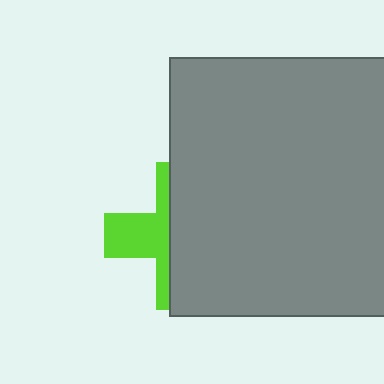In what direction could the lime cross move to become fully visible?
The lime cross could move left. That would shift it out from behind the gray rectangle entirely.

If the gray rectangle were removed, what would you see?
You would see the complete lime cross.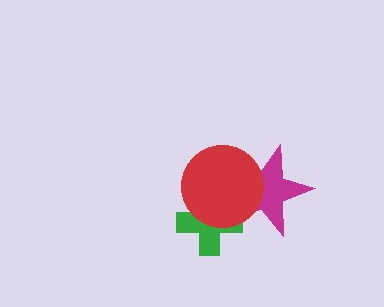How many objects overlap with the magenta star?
2 objects overlap with the magenta star.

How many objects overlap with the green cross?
2 objects overlap with the green cross.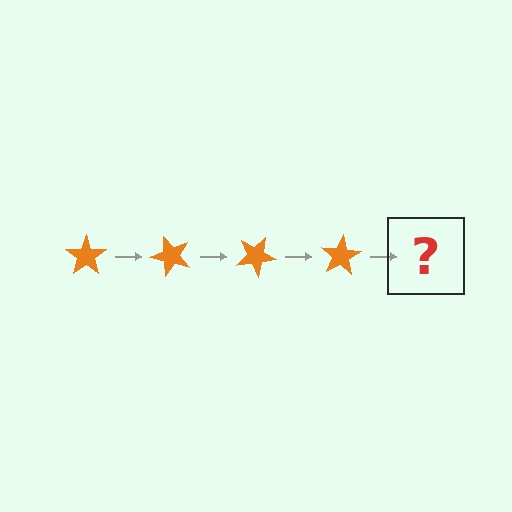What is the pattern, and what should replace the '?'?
The pattern is that the star rotates 50 degrees each step. The '?' should be an orange star rotated 200 degrees.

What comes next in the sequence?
The next element should be an orange star rotated 200 degrees.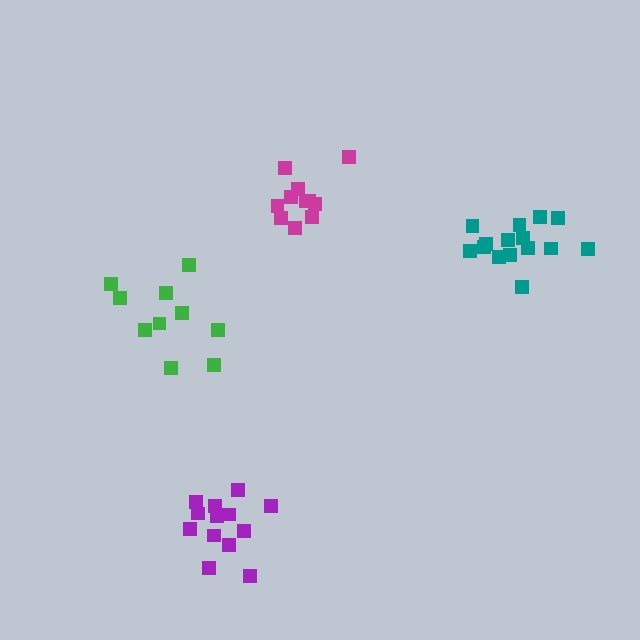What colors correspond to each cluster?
The clusters are colored: teal, green, magenta, purple.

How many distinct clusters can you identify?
There are 4 distinct clusters.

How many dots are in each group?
Group 1: 15 dots, Group 2: 10 dots, Group 3: 11 dots, Group 4: 13 dots (49 total).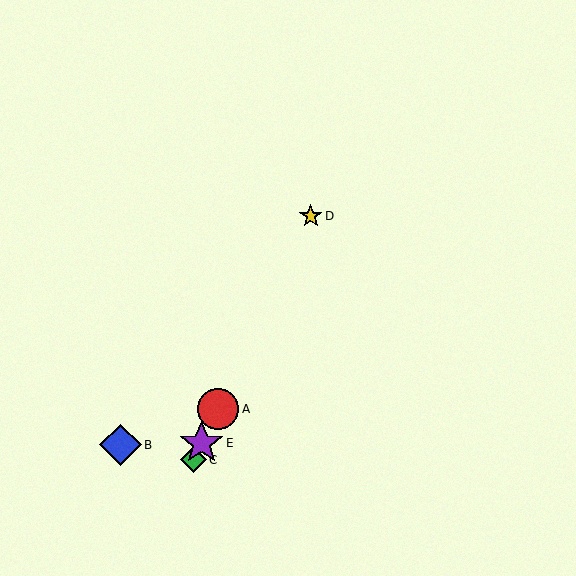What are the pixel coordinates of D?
Object D is at (311, 216).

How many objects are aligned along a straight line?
4 objects (A, C, D, E) are aligned along a straight line.